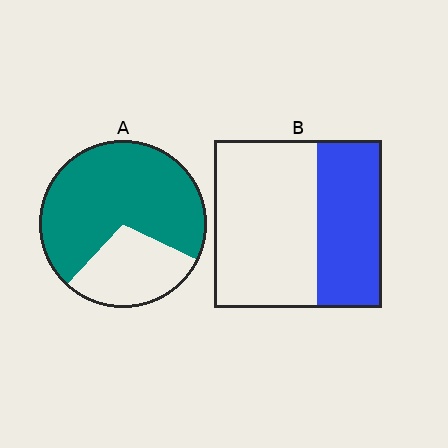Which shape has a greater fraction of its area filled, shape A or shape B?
Shape A.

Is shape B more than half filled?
No.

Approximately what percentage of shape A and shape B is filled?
A is approximately 70% and B is approximately 40%.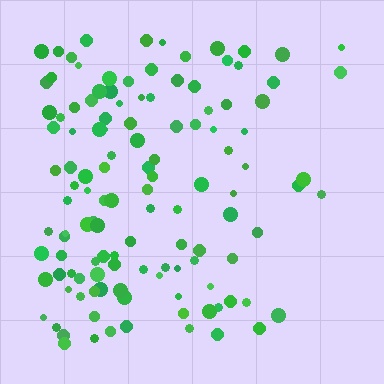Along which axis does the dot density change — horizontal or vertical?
Horizontal.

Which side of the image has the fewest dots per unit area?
The right.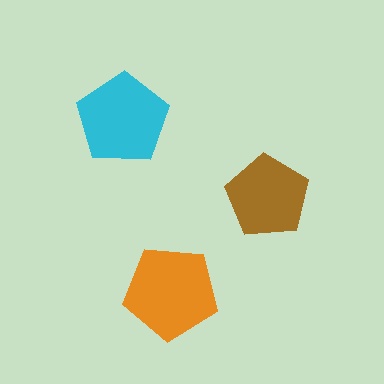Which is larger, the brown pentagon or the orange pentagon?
The orange one.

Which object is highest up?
The cyan pentagon is topmost.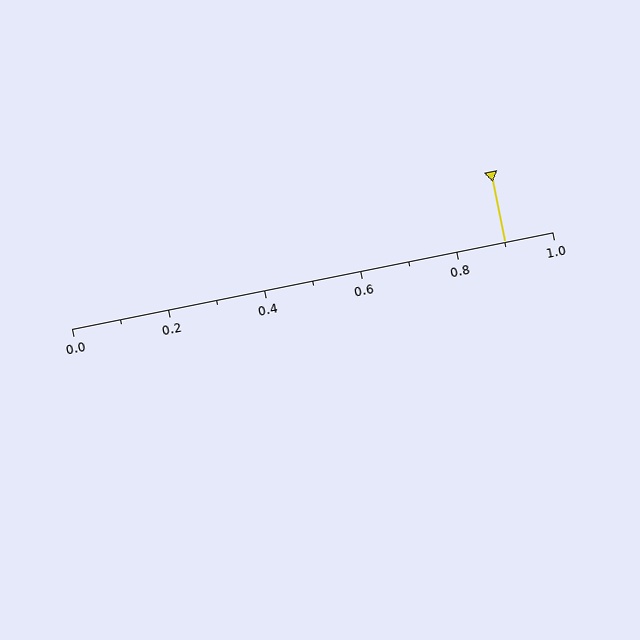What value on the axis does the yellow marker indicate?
The marker indicates approximately 0.9.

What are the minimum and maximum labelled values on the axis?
The axis runs from 0.0 to 1.0.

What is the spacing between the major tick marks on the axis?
The major ticks are spaced 0.2 apart.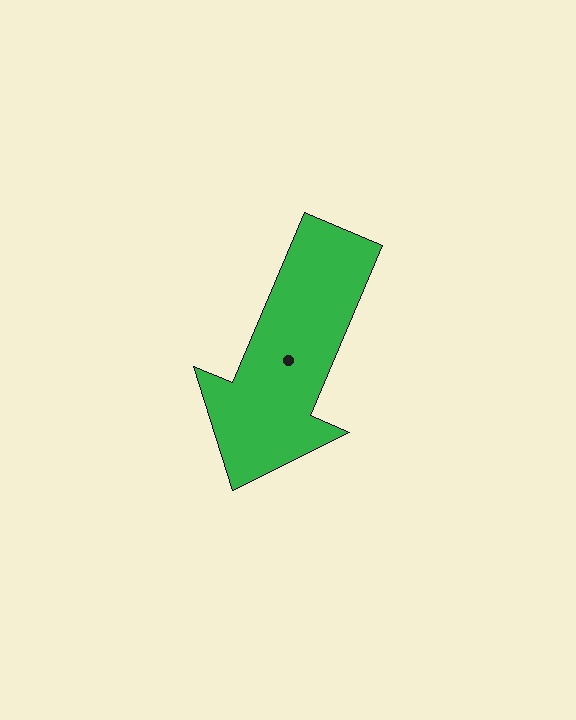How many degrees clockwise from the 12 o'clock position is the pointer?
Approximately 203 degrees.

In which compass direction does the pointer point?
Southwest.